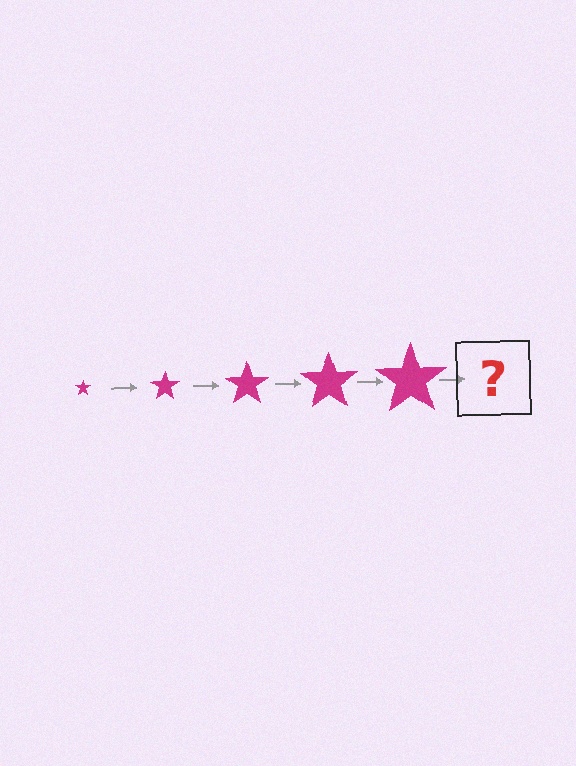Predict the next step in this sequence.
The next step is a magenta star, larger than the previous one.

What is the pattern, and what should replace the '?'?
The pattern is that the star gets progressively larger each step. The '?' should be a magenta star, larger than the previous one.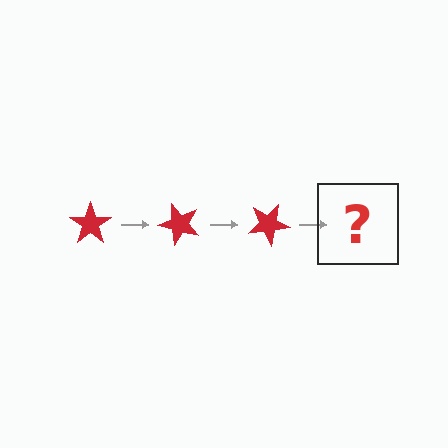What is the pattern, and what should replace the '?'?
The pattern is that the star rotates 50 degrees each step. The '?' should be a red star rotated 150 degrees.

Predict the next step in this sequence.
The next step is a red star rotated 150 degrees.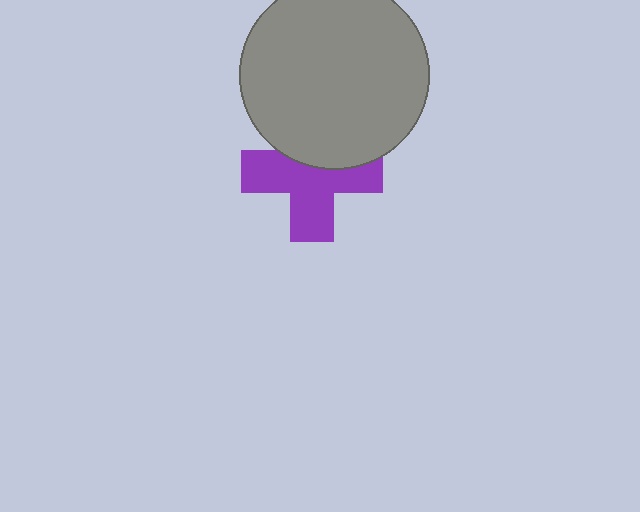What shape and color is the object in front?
The object in front is a gray circle.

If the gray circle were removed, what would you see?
You would see the complete purple cross.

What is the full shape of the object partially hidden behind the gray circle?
The partially hidden object is a purple cross.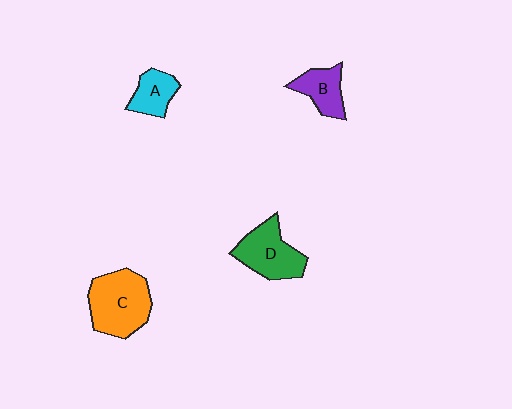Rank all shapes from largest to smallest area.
From largest to smallest: C (orange), D (green), B (purple), A (cyan).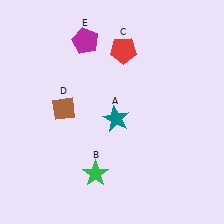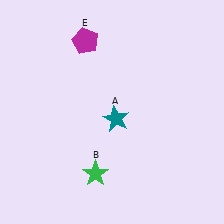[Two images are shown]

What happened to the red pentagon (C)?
The red pentagon (C) was removed in Image 2. It was in the top-right area of Image 1.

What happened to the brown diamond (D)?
The brown diamond (D) was removed in Image 2. It was in the top-left area of Image 1.